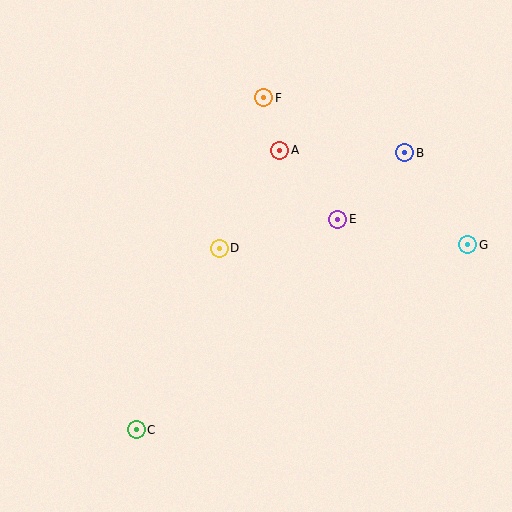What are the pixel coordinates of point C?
Point C is at (136, 430).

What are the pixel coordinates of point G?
Point G is at (468, 245).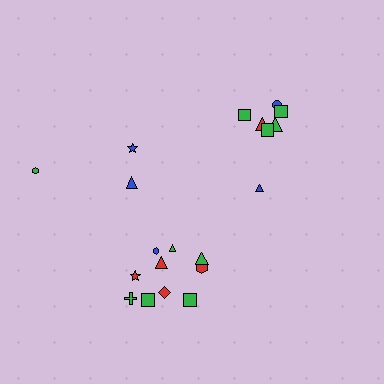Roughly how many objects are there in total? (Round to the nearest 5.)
Roughly 20 objects in total.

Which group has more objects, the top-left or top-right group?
The top-right group.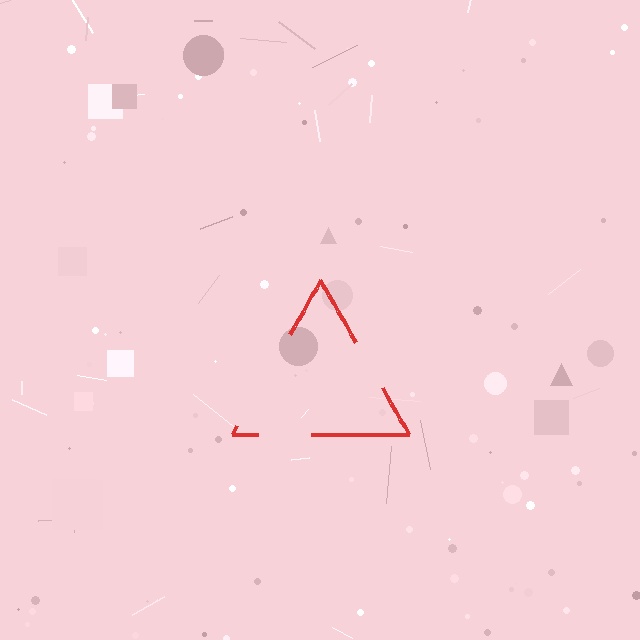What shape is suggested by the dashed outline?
The dashed outline suggests a triangle.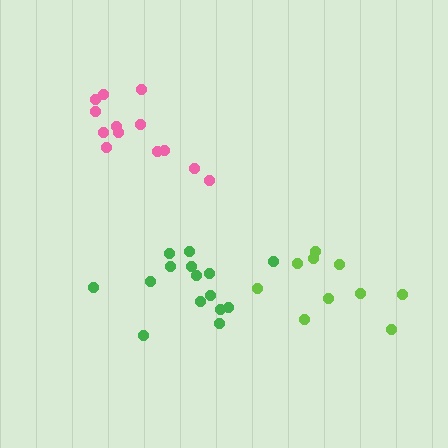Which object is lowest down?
The lime cluster is bottommost.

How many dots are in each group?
Group 1: 13 dots, Group 2: 15 dots, Group 3: 10 dots (38 total).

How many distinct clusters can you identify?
There are 3 distinct clusters.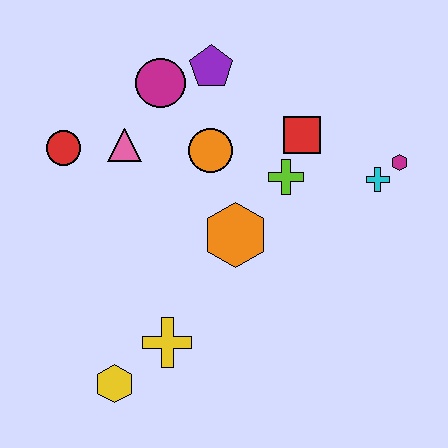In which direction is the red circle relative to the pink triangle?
The red circle is to the left of the pink triangle.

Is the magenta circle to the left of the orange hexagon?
Yes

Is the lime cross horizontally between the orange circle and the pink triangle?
No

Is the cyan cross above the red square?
No